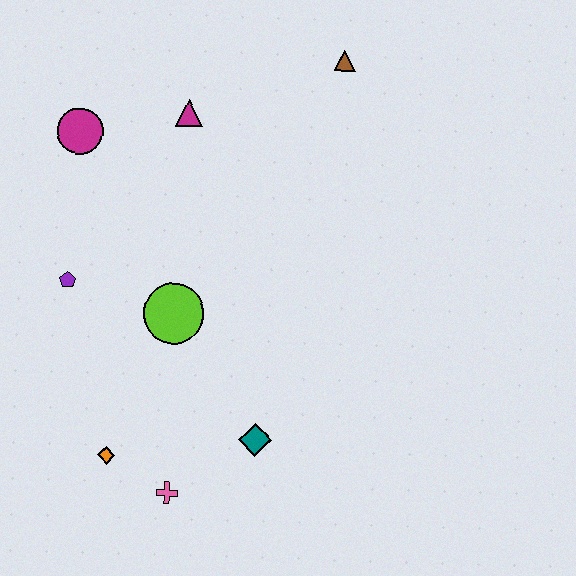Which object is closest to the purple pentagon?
The lime circle is closest to the purple pentagon.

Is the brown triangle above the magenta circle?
Yes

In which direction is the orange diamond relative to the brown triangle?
The orange diamond is below the brown triangle.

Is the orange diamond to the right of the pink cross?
No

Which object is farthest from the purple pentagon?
The brown triangle is farthest from the purple pentagon.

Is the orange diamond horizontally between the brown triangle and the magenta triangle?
No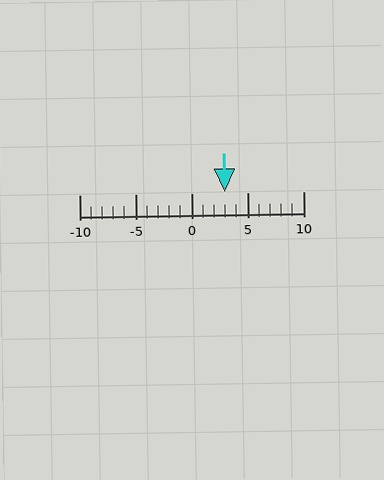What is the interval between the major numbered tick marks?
The major tick marks are spaced 5 units apart.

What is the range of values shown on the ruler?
The ruler shows values from -10 to 10.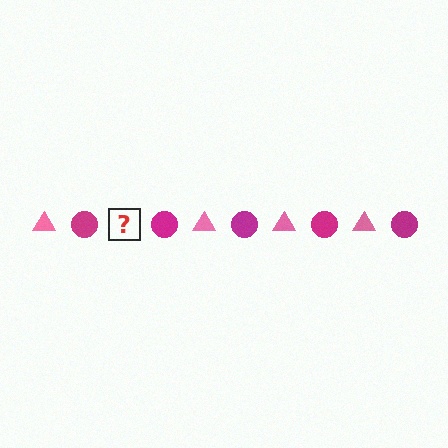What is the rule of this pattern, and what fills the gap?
The rule is that the pattern alternates between pink triangle and magenta circle. The gap should be filled with a pink triangle.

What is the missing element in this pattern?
The missing element is a pink triangle.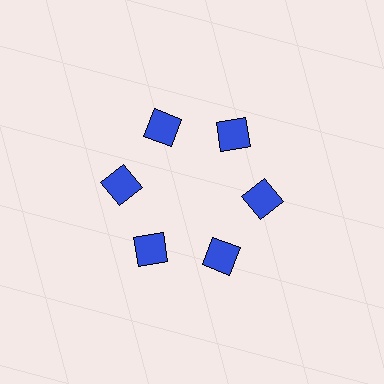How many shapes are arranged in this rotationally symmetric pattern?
There are 6 shapes, arranged in 6 groups of 1.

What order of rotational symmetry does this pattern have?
This pattern has 6-fold rotational symmetry.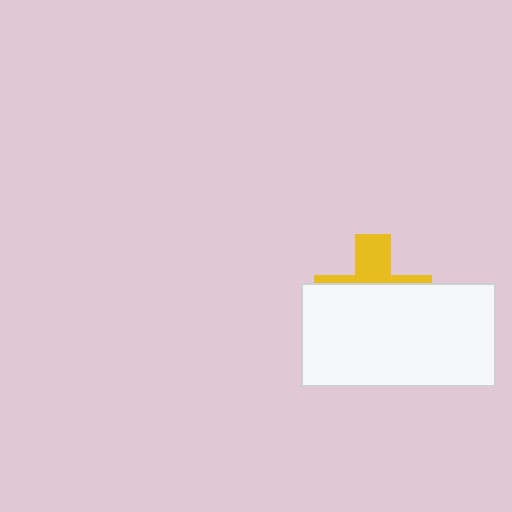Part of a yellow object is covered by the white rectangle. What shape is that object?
It is a cross.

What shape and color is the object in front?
The object in front is a white rectangle.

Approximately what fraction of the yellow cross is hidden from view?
Roughly 66% of the yellow cross is hidden behind the white rectangle.